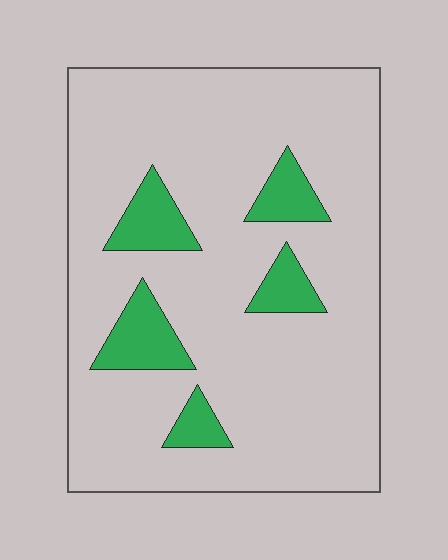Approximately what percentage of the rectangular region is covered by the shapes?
Approximately 15%.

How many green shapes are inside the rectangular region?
5.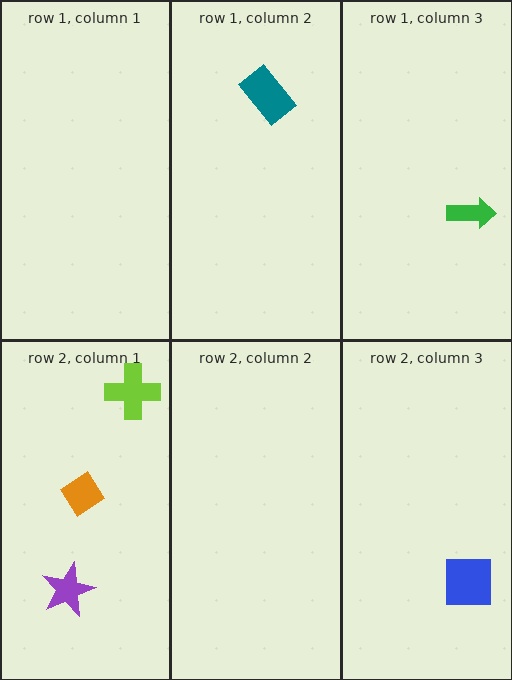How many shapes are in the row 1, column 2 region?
1.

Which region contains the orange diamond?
The row 2, column 1 region.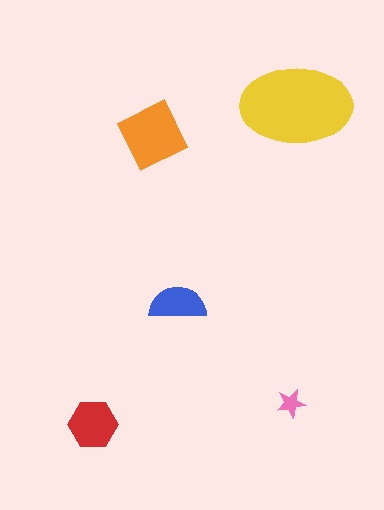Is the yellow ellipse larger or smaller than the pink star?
Larger.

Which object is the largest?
The yellow ellipse.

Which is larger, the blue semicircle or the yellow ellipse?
The yellow ellipse.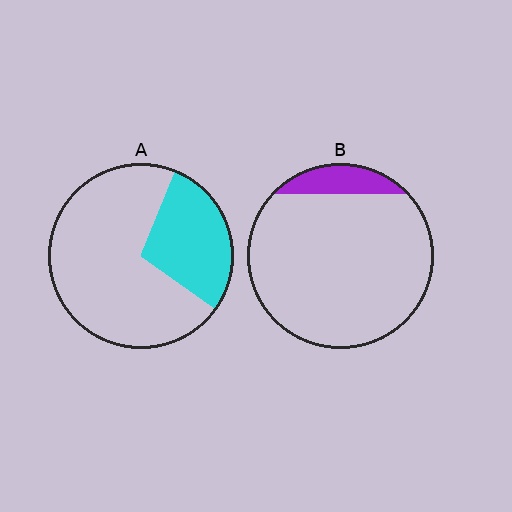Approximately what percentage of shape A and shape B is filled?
A is approximately 30% and B is approximately 10%.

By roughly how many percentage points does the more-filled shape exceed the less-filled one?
By roughly 20 percentage points (A over B).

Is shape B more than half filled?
No.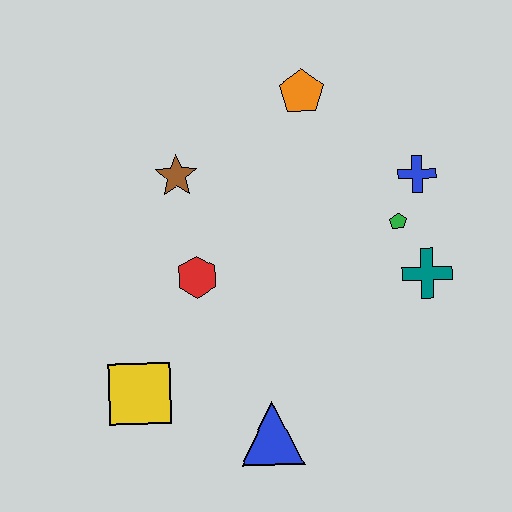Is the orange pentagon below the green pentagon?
No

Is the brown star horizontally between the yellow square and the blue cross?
Yes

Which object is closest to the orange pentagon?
The blue cross is closest to the orange pentagon.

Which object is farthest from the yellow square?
The blue cross is farthest from the yellow square.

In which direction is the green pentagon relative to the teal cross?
The green pentagon is above the teal cross.